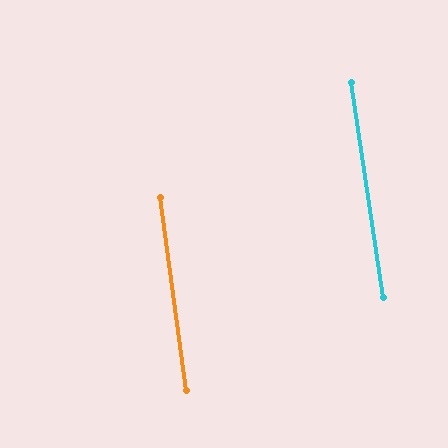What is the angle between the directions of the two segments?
Approximately 1 degree.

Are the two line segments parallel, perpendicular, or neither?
Parallel — their directions differ by only 0.9°.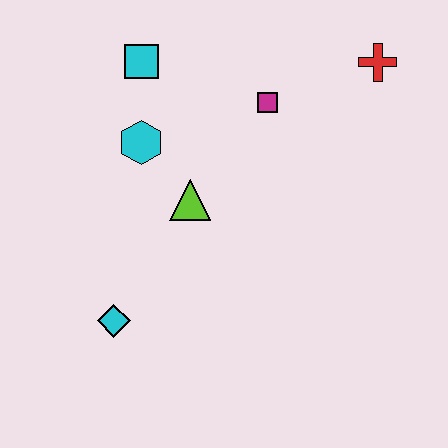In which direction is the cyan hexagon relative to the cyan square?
The cyan hexagon is below the cyan square.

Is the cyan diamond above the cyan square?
No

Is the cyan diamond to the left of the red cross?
Yes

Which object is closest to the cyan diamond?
The lime triangle is closest to the cyan diamond.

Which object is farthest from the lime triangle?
The red cross is farthest from the lime triangle.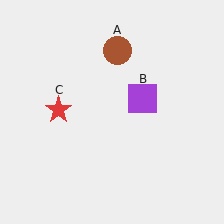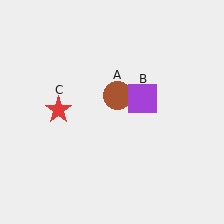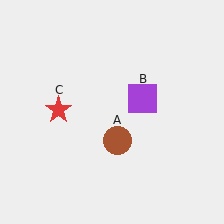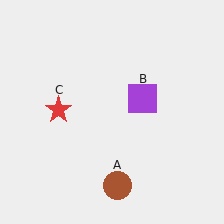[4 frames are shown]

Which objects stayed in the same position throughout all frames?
Purple square (object B) and red star (object C) remained stationary.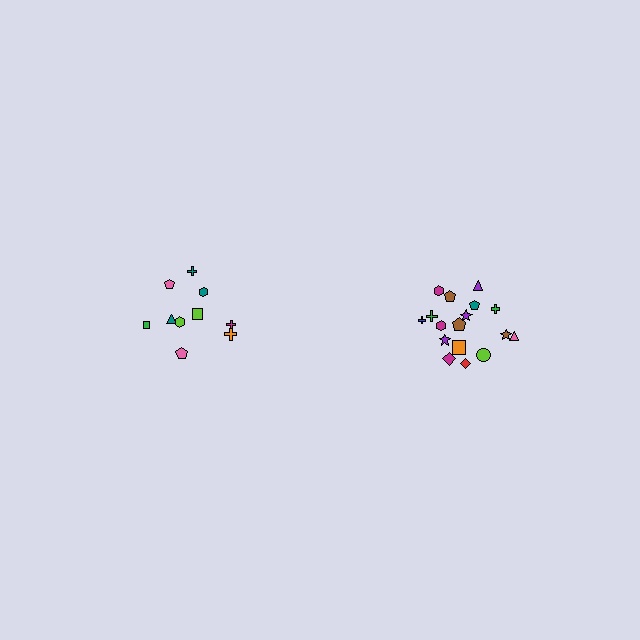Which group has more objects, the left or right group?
The right group.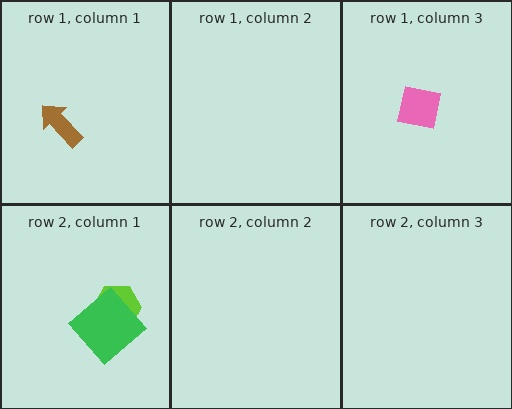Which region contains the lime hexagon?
The row 2, column 1 region.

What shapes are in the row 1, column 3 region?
The pink square.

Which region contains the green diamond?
The row 2, column 1 region.